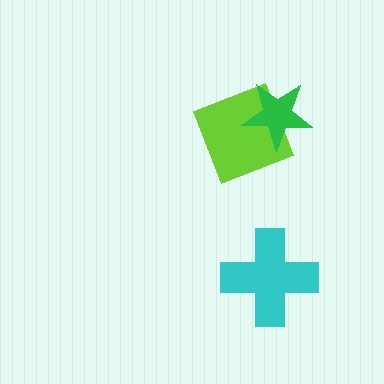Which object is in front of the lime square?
The green star is in front of the lime square.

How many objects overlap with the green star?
1 object overlaps with the green star.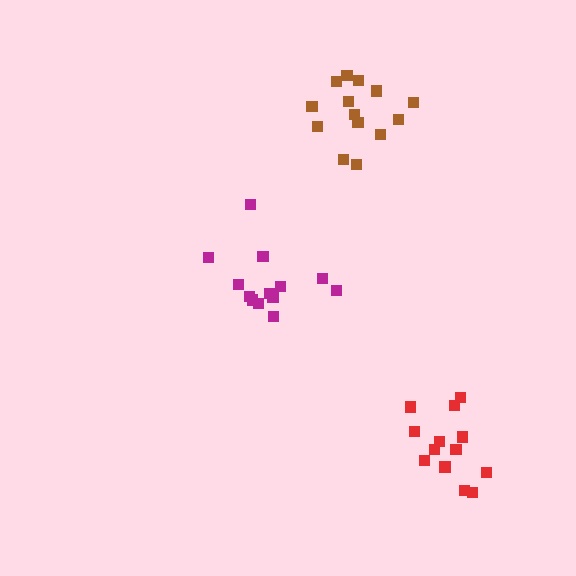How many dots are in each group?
Group 1: 13 dots, Group 2: 14 dots, Group 3: 13 dots (40 total).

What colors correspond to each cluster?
The clusters are colored: magenta, brown, red.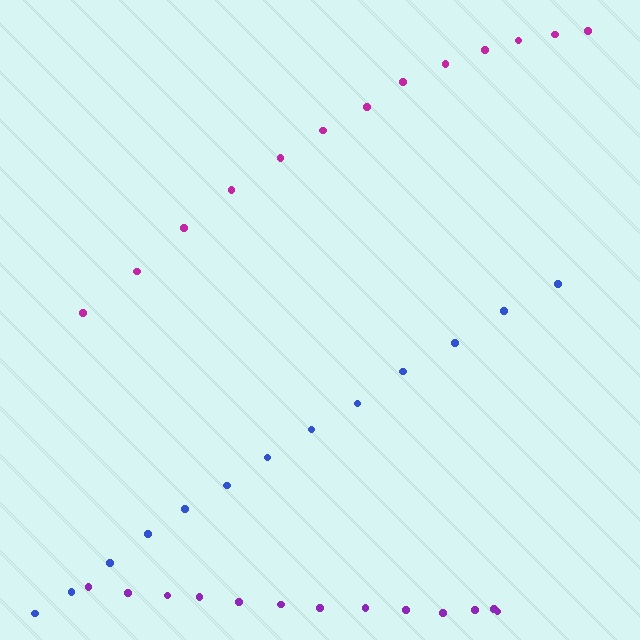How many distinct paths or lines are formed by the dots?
There are 3 distinct paths.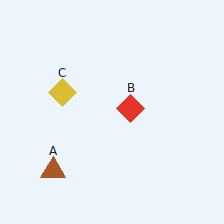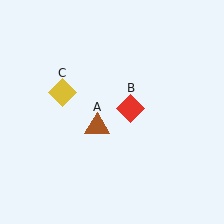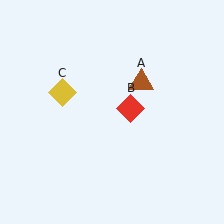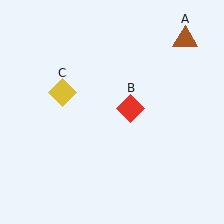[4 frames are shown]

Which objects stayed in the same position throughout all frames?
Red diamond (object B) and yellow diamond (object C) remained stationary.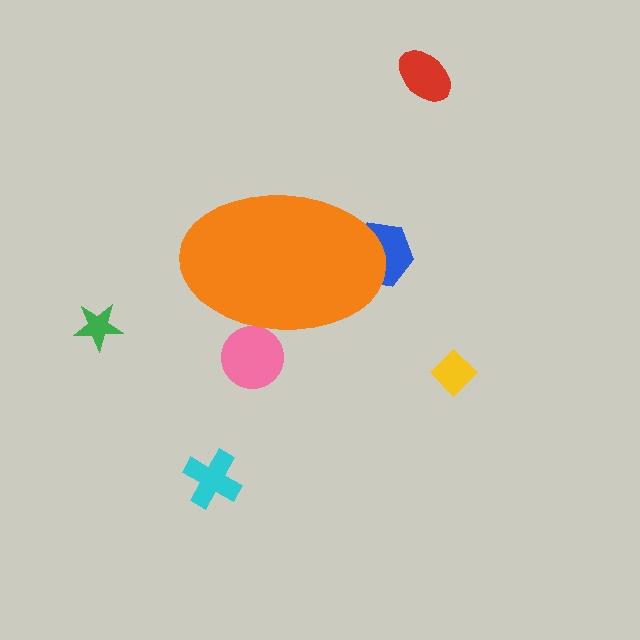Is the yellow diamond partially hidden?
No, the yellow diamond is fully visible.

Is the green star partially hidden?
No, the green star is fully visible.